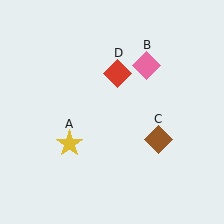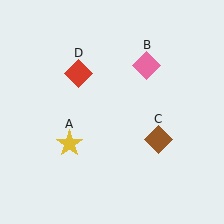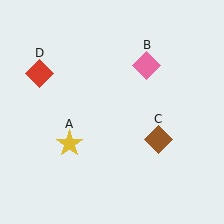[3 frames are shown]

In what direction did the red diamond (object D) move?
The red diamond (object D) moved left.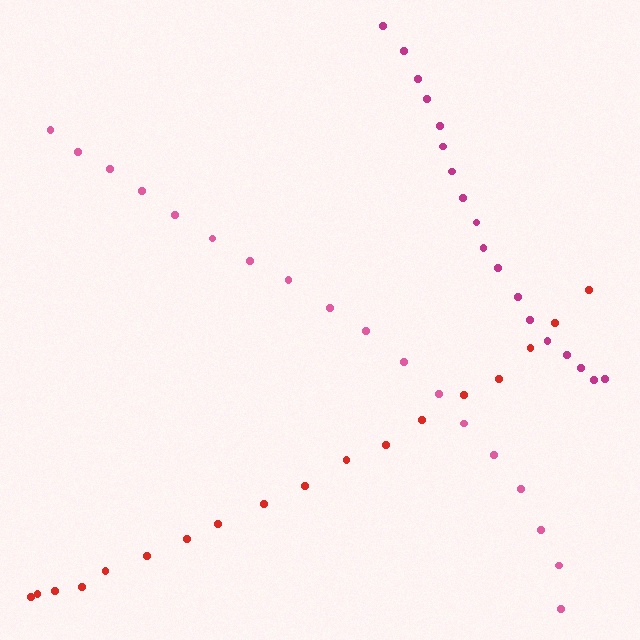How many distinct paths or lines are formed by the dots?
There are 3 distinct paths.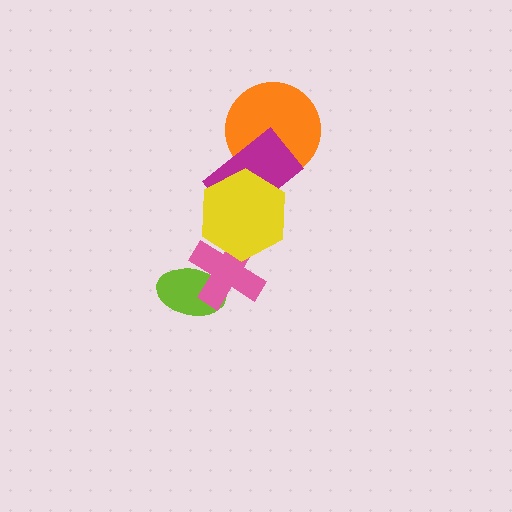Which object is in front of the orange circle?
The magenta rectangle is in front of the orange circle.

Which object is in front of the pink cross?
The yellow hexagon is in front of the pink cross.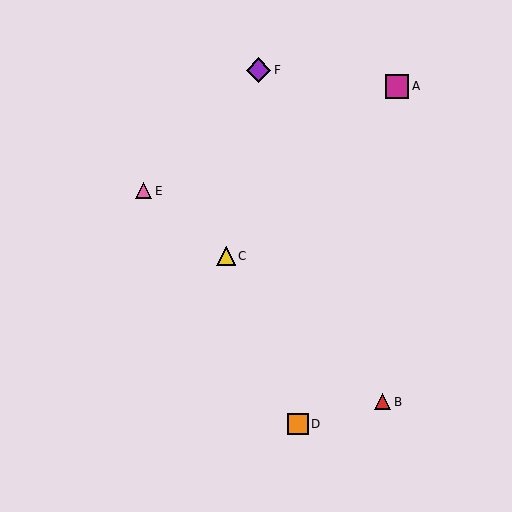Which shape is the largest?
The purple diamond (labeled F) is the largest.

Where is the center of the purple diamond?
The center of the purple diamond is at (259, 70).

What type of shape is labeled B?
Shape B is a red triangle.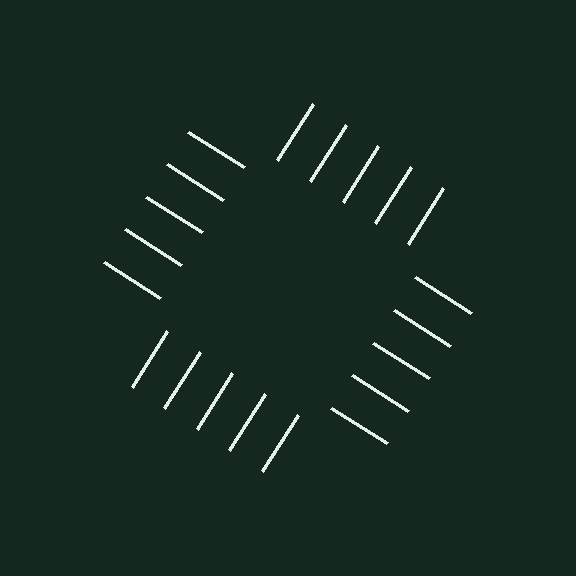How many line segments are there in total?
20 — 5 along each of the 4 edges.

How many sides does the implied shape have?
4 sides — the line-ends trace a square.